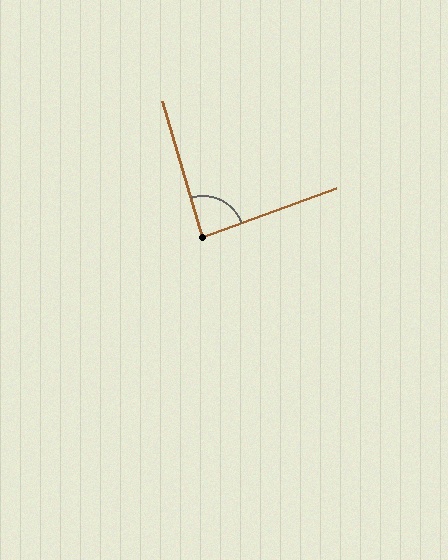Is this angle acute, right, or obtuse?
It is approximately a right angle.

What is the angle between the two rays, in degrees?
Approximately 87 degrees.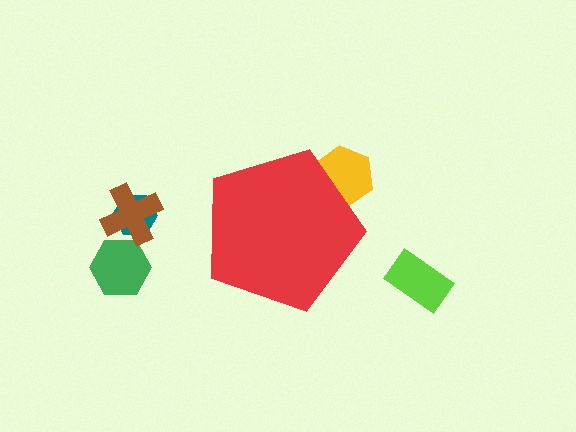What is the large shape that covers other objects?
A red pentagon.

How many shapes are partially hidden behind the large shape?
1 shape is partially hidden.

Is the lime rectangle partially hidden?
No, the lime rectangle is fully visible.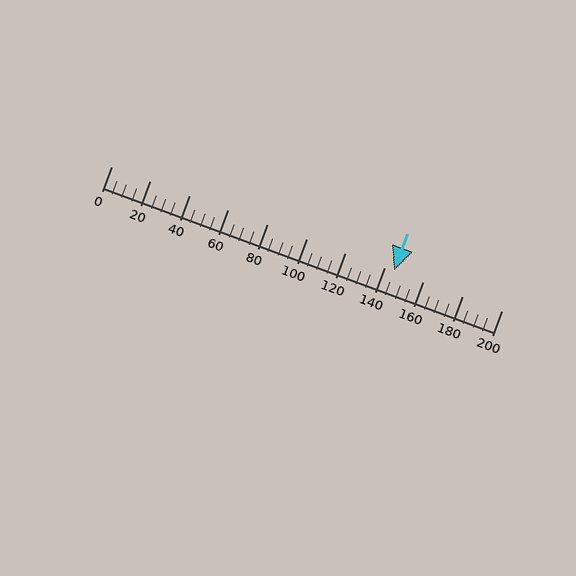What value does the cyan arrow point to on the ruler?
The cyan arrow points to approximately 145.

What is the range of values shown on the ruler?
The ruler shows values from 0 to 200.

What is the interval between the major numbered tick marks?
The major tick marks are spaced 20 units apart.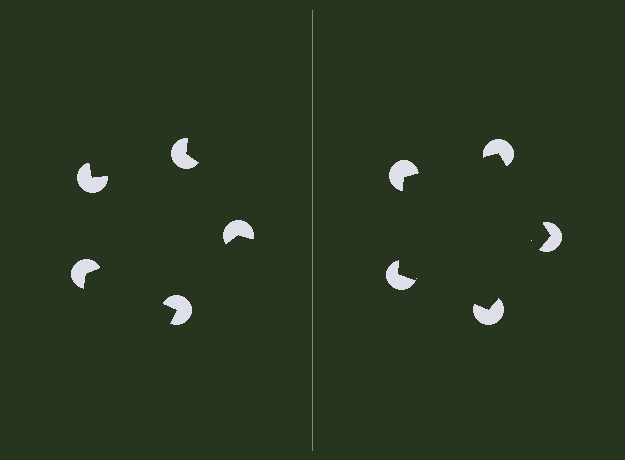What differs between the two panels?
The pac-man discs are positioned identically on both sides; only the wedge orientations differ. On the right they align to a pentagon; on the left they are misaligned.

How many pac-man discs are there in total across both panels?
10 — 5 on each side.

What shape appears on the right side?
An illusory pentagon.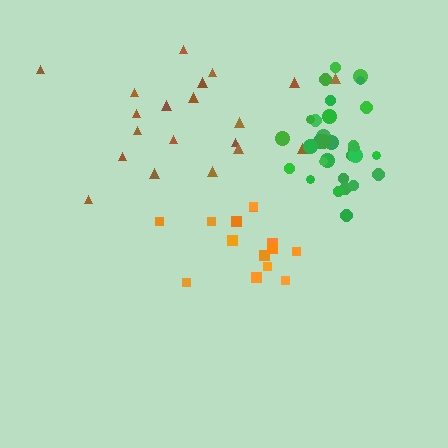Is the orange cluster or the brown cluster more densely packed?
Orange.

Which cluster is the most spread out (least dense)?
Brown.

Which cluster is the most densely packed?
Green.